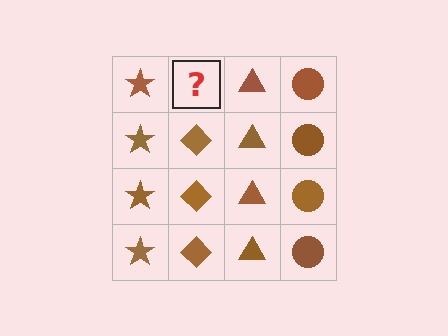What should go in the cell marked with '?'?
The missing cell should contain a brown diamond.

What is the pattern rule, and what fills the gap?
The rule is that each column has a consistent shape. The gap should be filled with a brown diamond.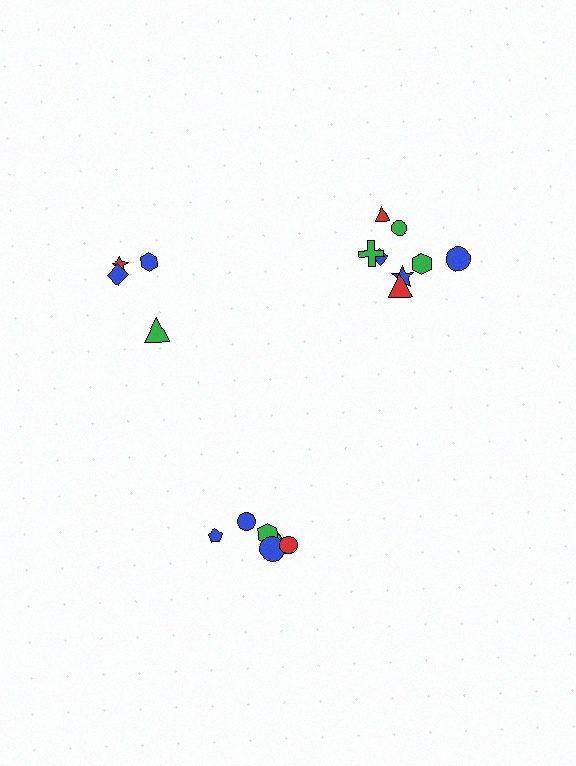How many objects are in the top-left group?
There are 4 objects.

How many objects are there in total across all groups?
There are 18 objects.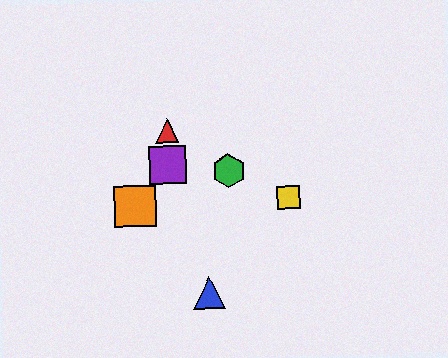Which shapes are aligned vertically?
The red triangle, the purple square are aligned vertically.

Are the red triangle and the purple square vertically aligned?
Yes, both are at x≈167.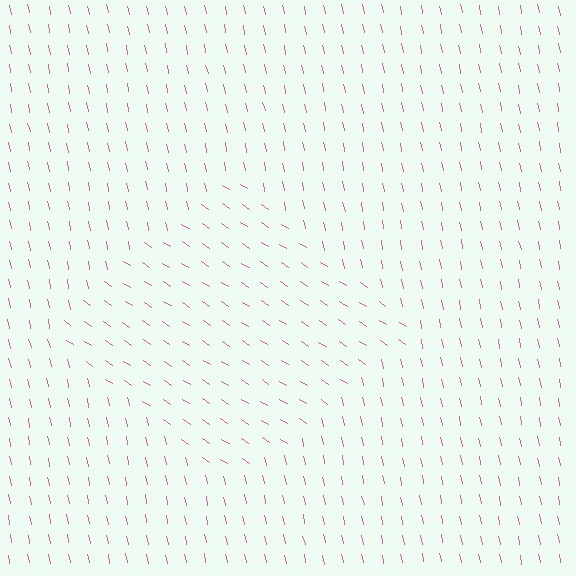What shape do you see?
I see a diamond.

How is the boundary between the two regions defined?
The boundary is defined purely by a change in line orientation (approximately 45 degrees difference). All lines are the same color and thickness.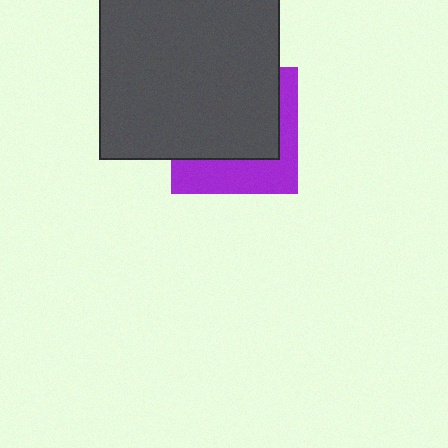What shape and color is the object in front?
The object in front is a dark gray square.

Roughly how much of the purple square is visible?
A small part of it is visible (roughly 37%).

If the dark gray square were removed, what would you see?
You would see the complete purple square.